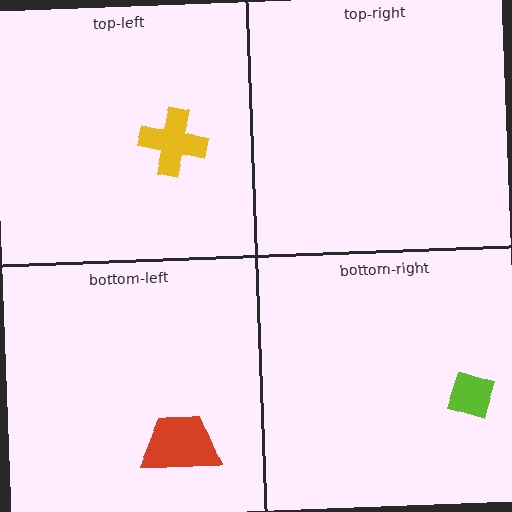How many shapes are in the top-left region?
1.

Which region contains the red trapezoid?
The bottom-left region.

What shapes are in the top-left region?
The yellow cross.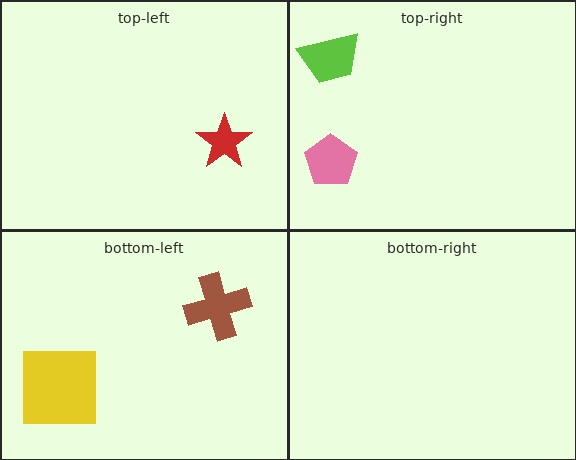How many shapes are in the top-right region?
2.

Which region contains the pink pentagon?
The top-right region.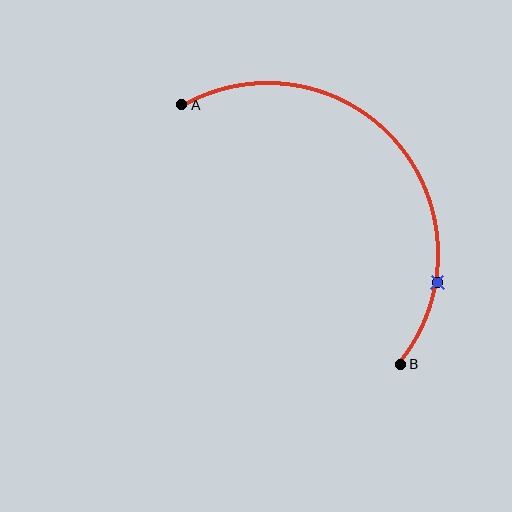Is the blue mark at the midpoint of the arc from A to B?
No. The blue mark lies on the arc but is closer to endpoint B. The arc midpoint would be at the point on the curve equidistant along the arc from both A and B.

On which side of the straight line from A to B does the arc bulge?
The arc bulges above and to the right of the straight line connecting A and B.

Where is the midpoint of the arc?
The arc midpoint is the point on the curve farthest from the straight line joining A and B. It sits above and to the right of that line.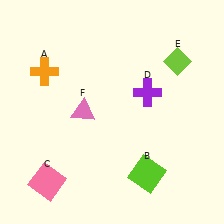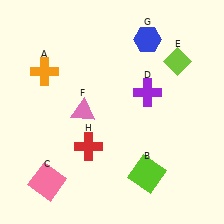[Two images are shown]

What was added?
A blue hexagon (G), a red cross (H) were added in Image 2.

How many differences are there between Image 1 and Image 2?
There are 2 differences between the two images.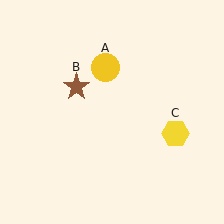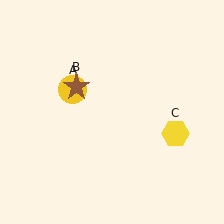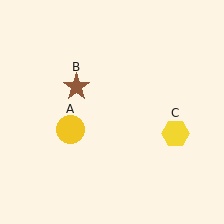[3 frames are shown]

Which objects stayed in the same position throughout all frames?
Brown star (object B) and yellow hexagon (object C) remained stationary.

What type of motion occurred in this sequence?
The yellow circle (object A) rotated counterclockwise around the center of the scene.